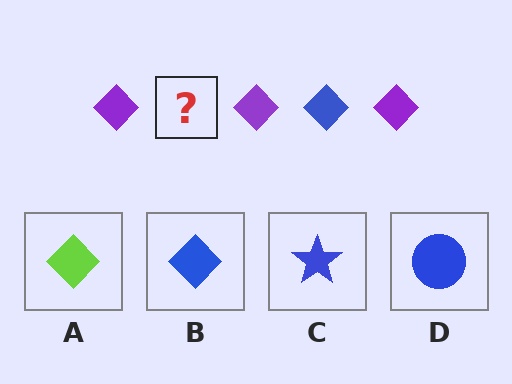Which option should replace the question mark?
Option B.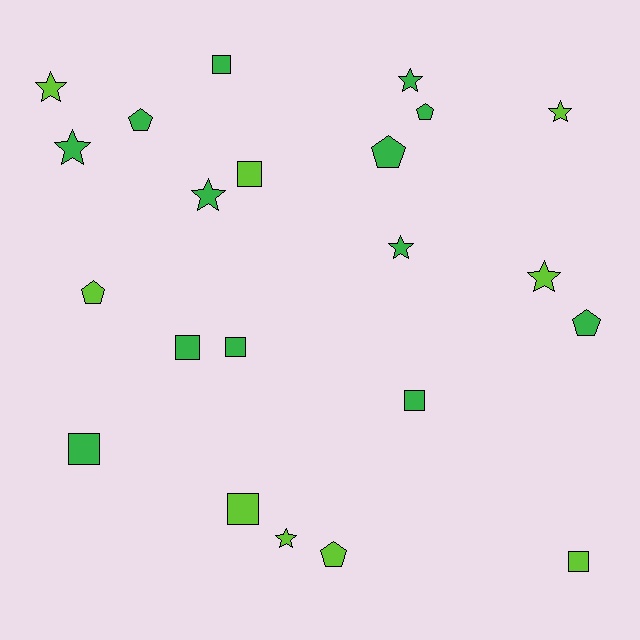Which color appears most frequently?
Green, with 13 objects.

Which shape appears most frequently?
Square, with 8 objects.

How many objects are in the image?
There are 22 objects.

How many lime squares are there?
There are 3 lime squares.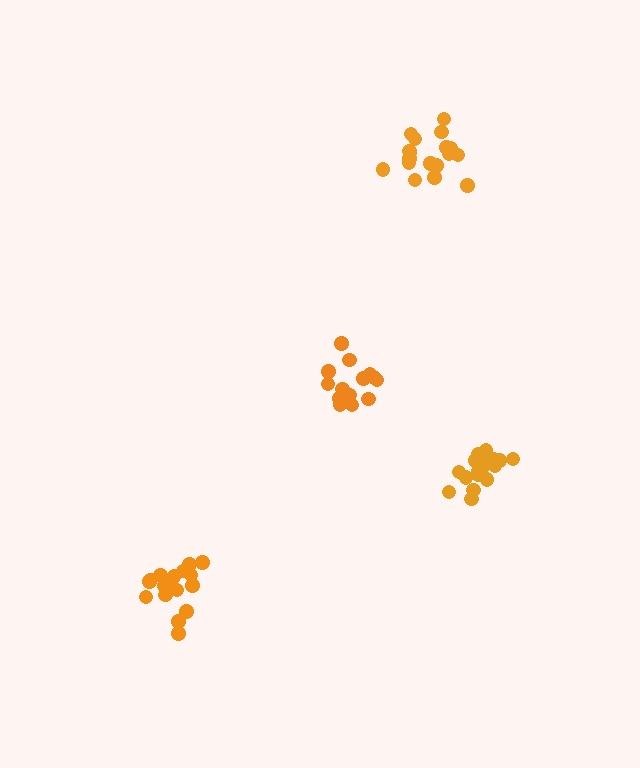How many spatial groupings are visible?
There are 4 spatial groupings.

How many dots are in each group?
Group 1: 17 dots, Group 2: 15 dots, Group 3: 18 dots, Group 4: 18 dots (68 total).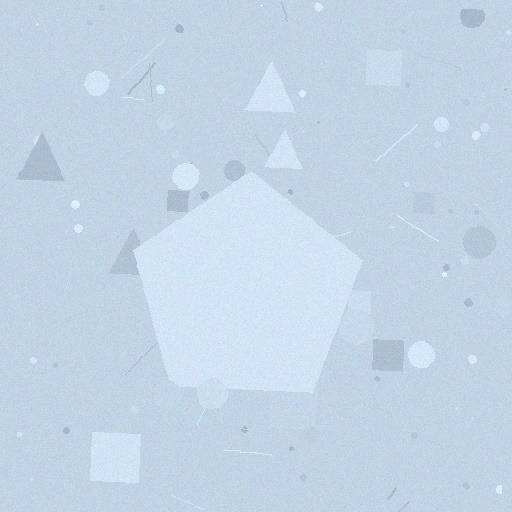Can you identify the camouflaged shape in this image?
The camouflaged shape is a pentagon.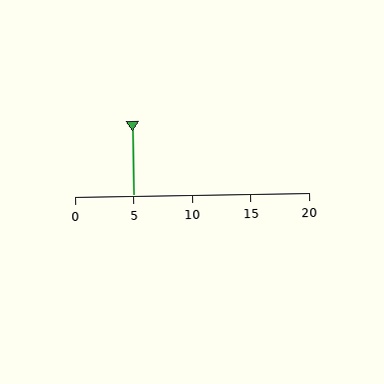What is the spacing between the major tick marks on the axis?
The major ticks are spaced 5 apart.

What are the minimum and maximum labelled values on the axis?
The axis runs from 0 to 20.